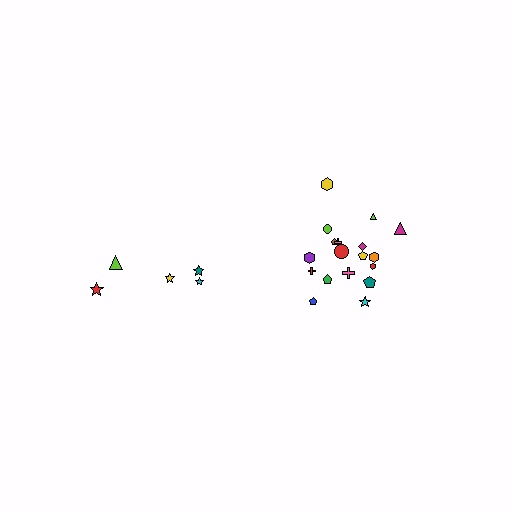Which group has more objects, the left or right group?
The right group.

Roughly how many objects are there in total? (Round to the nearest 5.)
Roughly 25 objects in total.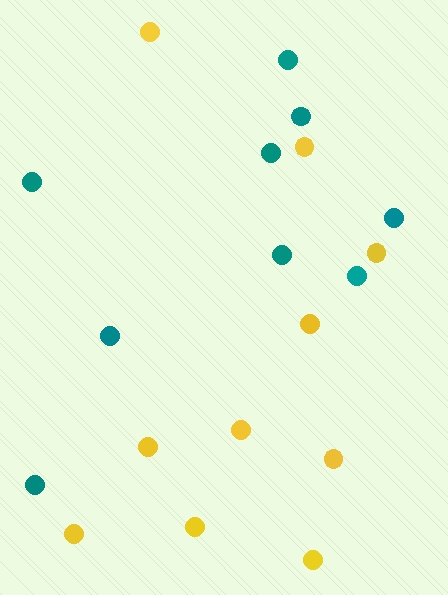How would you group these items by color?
There are 2 groups: one group of teal circles (9) and one group of yellow circles (10).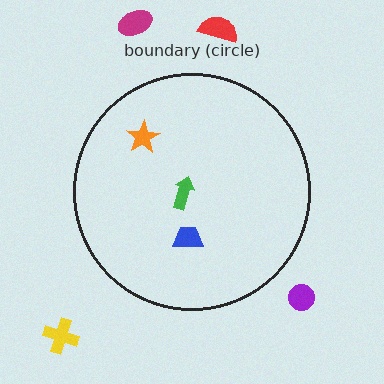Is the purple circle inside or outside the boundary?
Outside.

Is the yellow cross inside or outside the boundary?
Outside.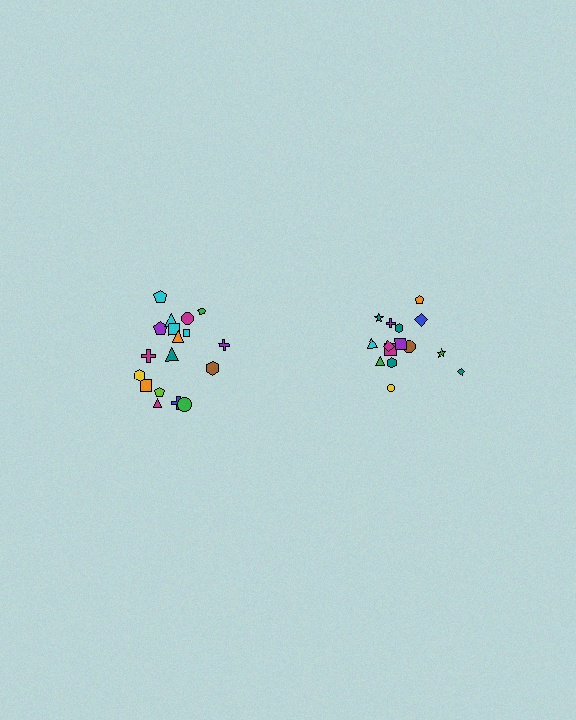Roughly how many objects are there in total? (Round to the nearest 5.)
Roughly 35 objects in total.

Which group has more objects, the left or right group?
The left group.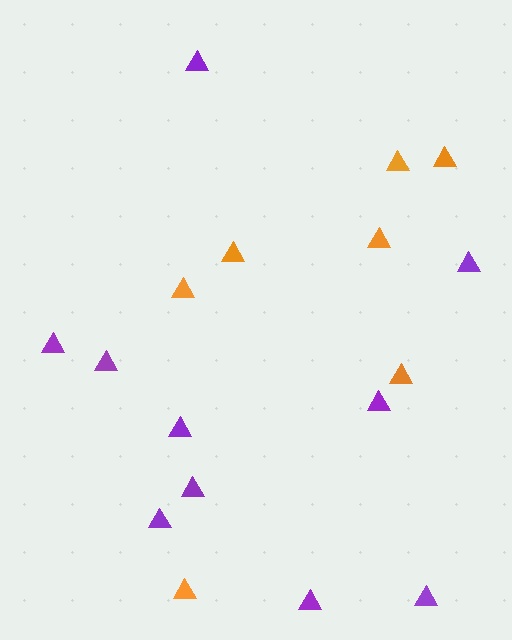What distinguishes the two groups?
There are 2 groups: one group of orange triangles (7) and one group of purple triangles (10).